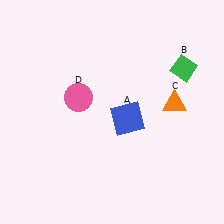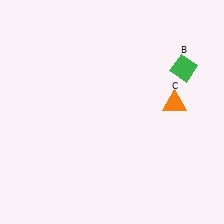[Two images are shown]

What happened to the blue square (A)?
The blue square (A) was removed in Image 2. It was in the bottom-right area of Image 1.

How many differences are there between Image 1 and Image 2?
There are 2 differences between the two images.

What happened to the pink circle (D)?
The pink circle (D) was removed in Image 2. It was in the top-left area of Image 1.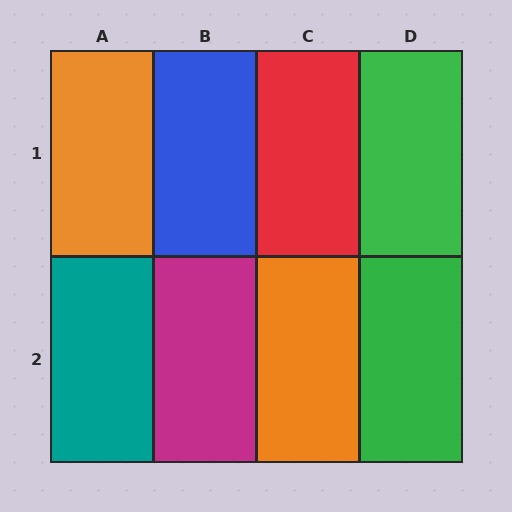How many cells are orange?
2 cells are orange.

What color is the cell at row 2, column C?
Orange.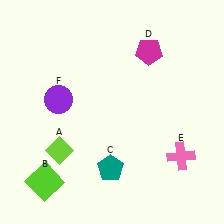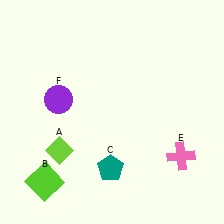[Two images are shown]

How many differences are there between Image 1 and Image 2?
There is 1 difference between the two images.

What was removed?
The magenta pentagon (D) was removed in Image 2.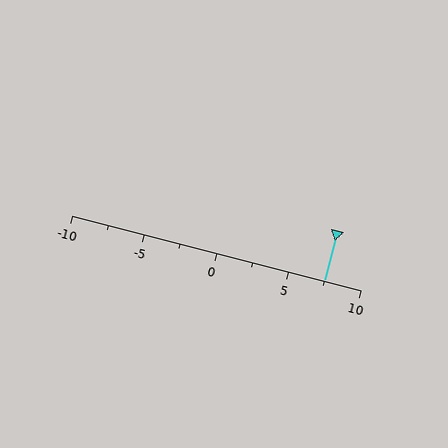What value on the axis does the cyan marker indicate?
The marker indicates approximately 7.5.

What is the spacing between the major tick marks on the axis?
The major ticks are spaced 5 apart.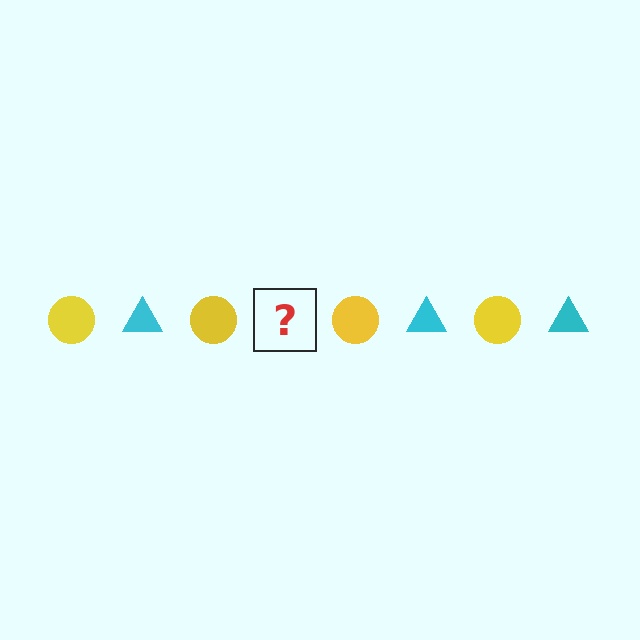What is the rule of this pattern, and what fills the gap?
The rule is that the pattern alternates between yellow circle and cyan triangle. The gap should be filled with a cyan triangle.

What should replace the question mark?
The question mark should be replaced with a cyan triangle.